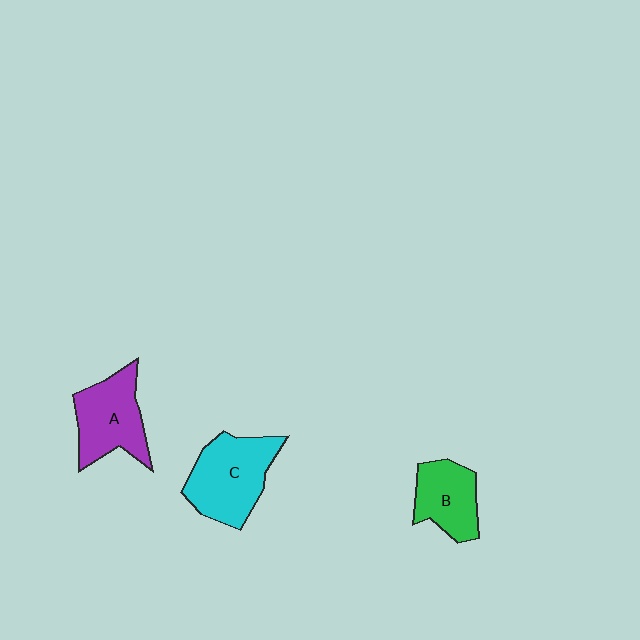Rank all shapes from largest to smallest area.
From largest to smallest: C (cyan), A (purple), B (green).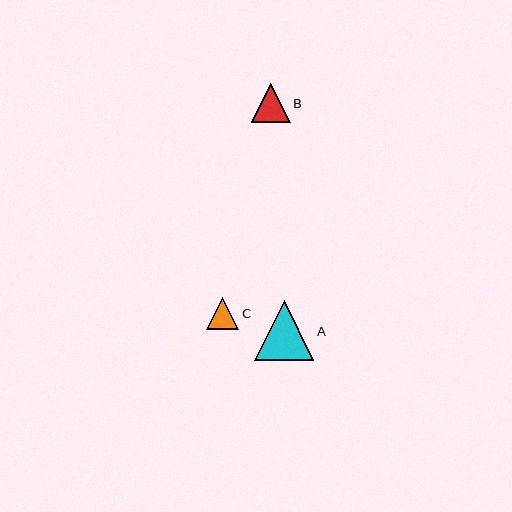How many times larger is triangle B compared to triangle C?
Triangle B is approximately 1.2 times the size of triangle C.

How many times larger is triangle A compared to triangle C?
Triangle A is approximately 1.9 times the size of triangle C.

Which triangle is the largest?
Triangle A is the largest with a size of approximately 59 pixels.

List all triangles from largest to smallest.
From largest to smallest: A, B, C.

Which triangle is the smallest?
Triangle C is the smallest with a size of approximately 32 pixels.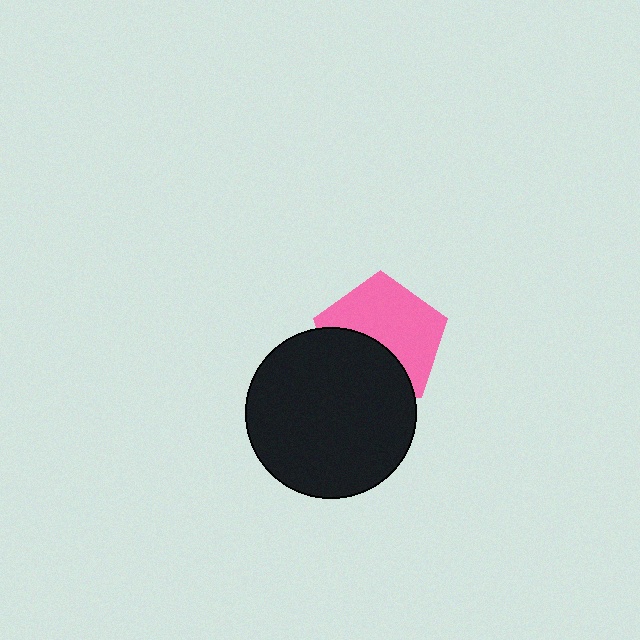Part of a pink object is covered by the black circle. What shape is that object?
It is a pentagon.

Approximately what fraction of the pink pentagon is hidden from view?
Roughly 40% of the pink pentagon is hidden behind the black circle.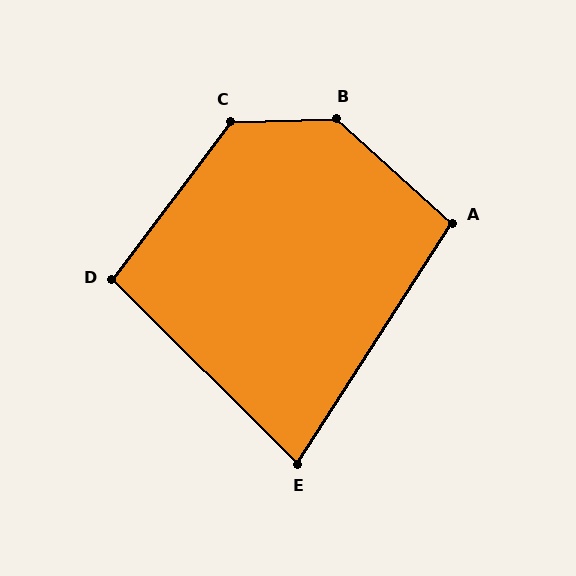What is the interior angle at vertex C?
Approximately 128 degrees (obtuse).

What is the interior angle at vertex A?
Approximately 100 degrees (obtuse).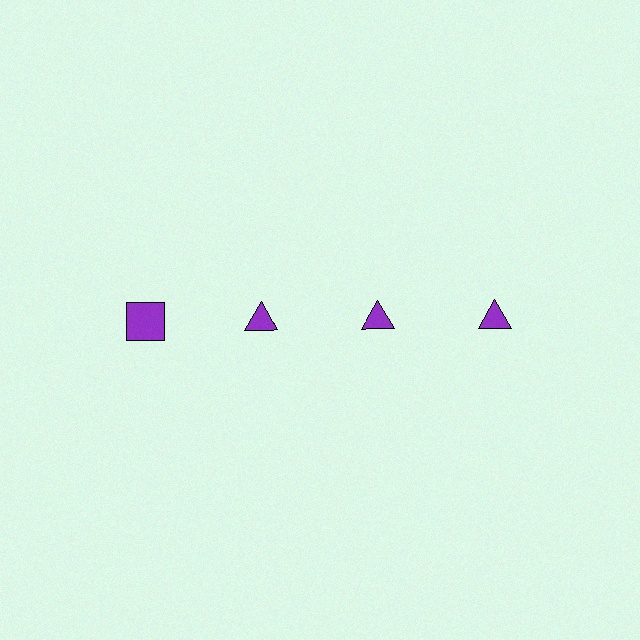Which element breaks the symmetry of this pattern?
The purple square in the top row, leftmost column breaks the symmetry. All other shapes are purple triangles.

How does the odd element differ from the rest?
It has a different shape: square instead of triangle.